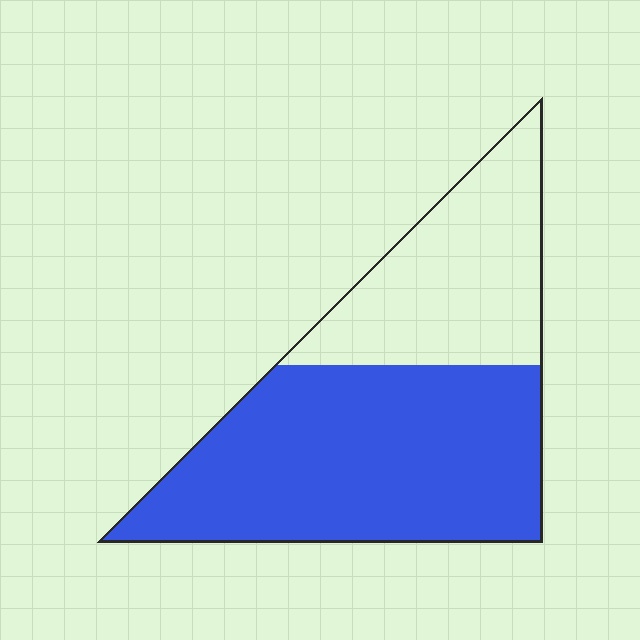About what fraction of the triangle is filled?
About five eighths (5/8).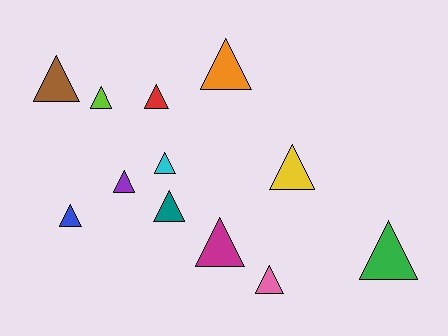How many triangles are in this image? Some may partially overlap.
There are 12 triangles.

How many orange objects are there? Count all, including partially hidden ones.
There is 1 orange object.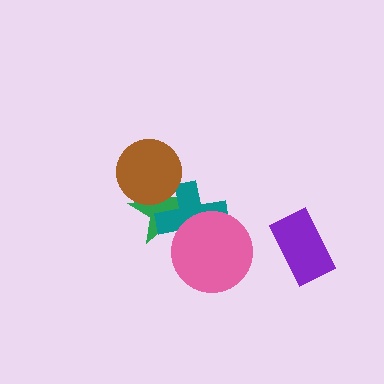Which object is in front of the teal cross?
The pink circle is in front of the teal cross.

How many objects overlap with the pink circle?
2 objects overlap with the pink circle.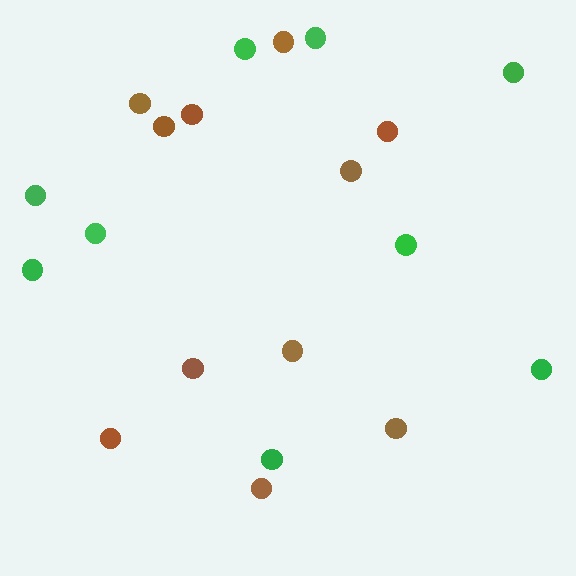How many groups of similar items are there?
There are 2 groups: one group of green circles (9) and one group of brown circles (11).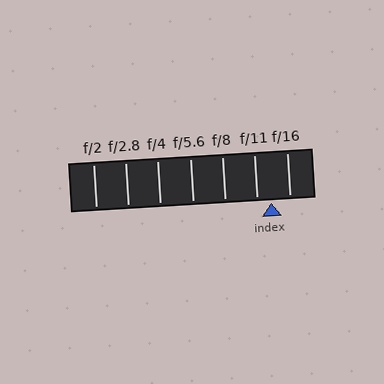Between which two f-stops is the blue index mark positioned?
The index mark is between f/11 and f/16.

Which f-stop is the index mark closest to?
The index mark is closest to f/11.